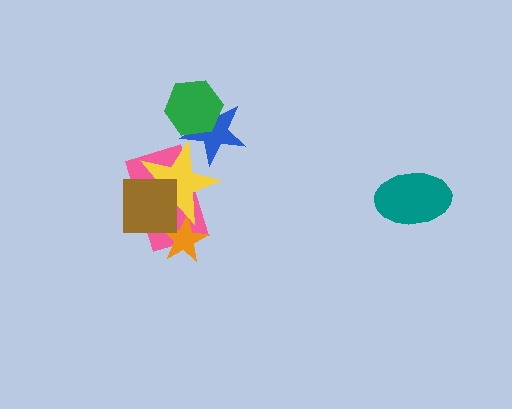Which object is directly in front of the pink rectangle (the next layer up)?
The orange star is directly in front of the pink rectangle.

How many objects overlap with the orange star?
2 objects overlap with the orange star.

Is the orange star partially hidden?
Yes, it is partially covered by another shape.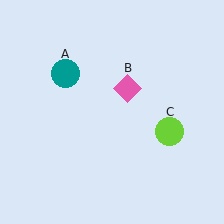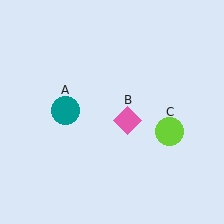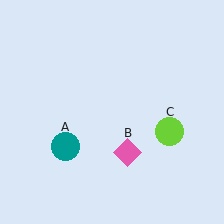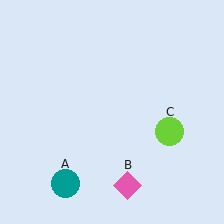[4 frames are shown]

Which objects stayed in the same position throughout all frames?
Lime circle (object C) remained stationary.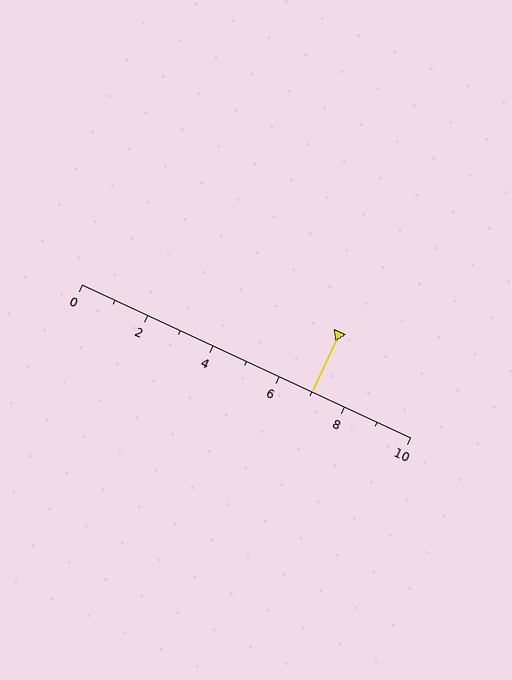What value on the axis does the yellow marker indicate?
The marker indicates approximately 7.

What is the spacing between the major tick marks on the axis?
The major ticks are spaced 2 apart.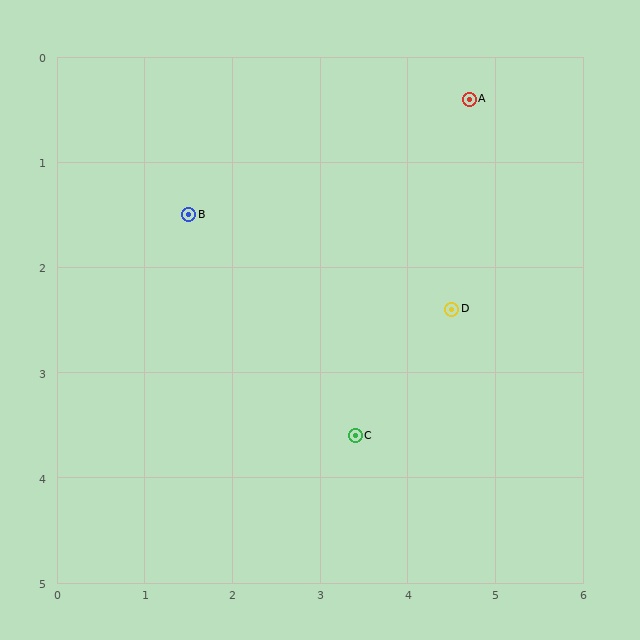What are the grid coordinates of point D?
Point D is at approximately (4.5, 2.4).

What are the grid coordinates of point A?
Point A is at approximately (4.7, 0.4).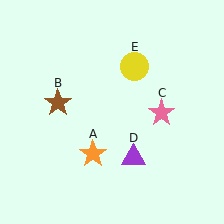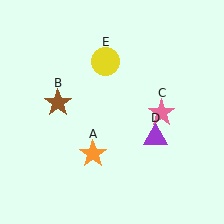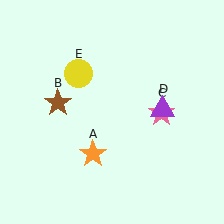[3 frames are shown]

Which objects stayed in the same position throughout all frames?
Orange star (object A) and brown star (object B) and pink star (object C) remained stationary.